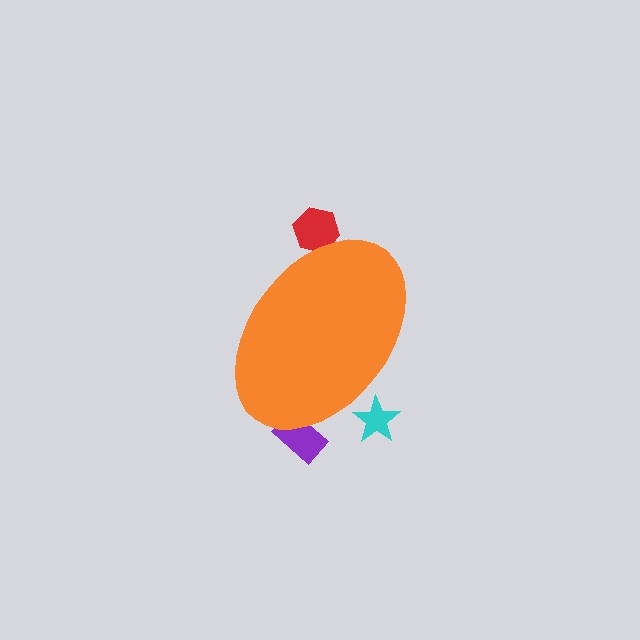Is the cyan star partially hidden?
Yes, the cyan star is partially hidden behind the orange ellipse.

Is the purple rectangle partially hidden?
Yes, the purple rectangle is partially hidden behind the orange ellipse.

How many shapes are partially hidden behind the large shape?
3 shapes are partially hidden.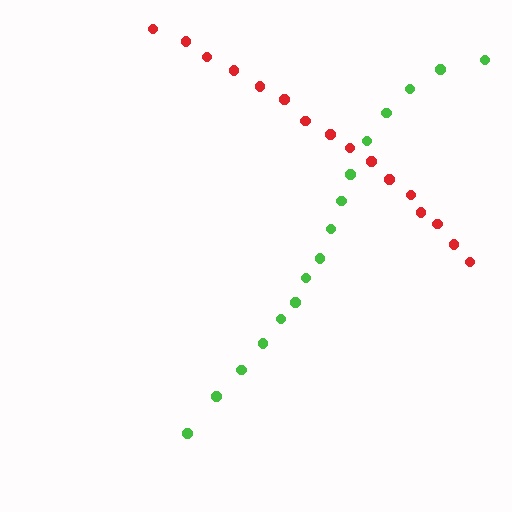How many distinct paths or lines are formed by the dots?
There are 2 distinct paths.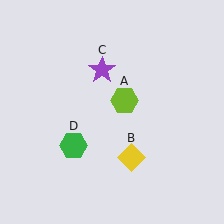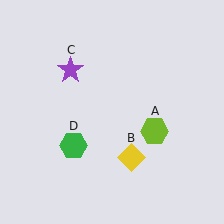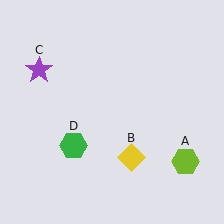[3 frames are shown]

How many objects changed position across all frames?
2 objects changed position: lime hexagon (object A), purple star (object C).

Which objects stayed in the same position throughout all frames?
Yellow diamond (object B) and green hexagon (object D) remained stationary.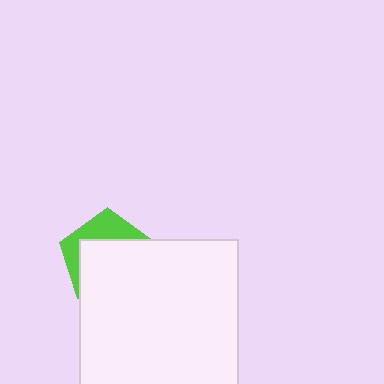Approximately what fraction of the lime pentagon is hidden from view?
Roughly 65% of the lime pentagon is hidden behind the white square.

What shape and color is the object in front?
The object in front is a white square.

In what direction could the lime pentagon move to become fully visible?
The lime pentagon could move up. That would shift it out from behind the white square entirely.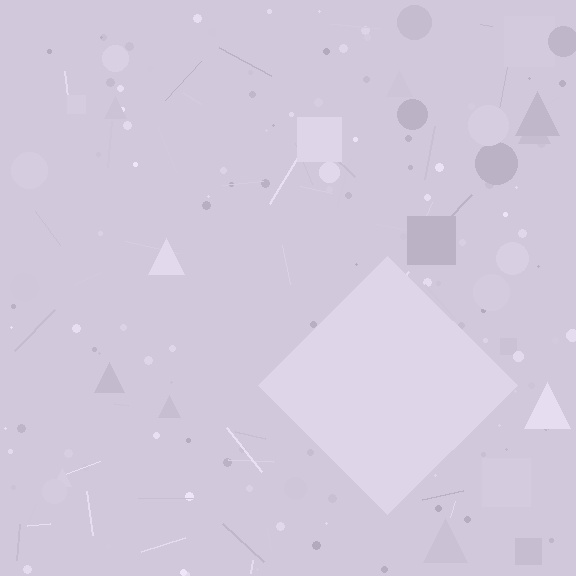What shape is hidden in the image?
A diamond is hidden in the image.